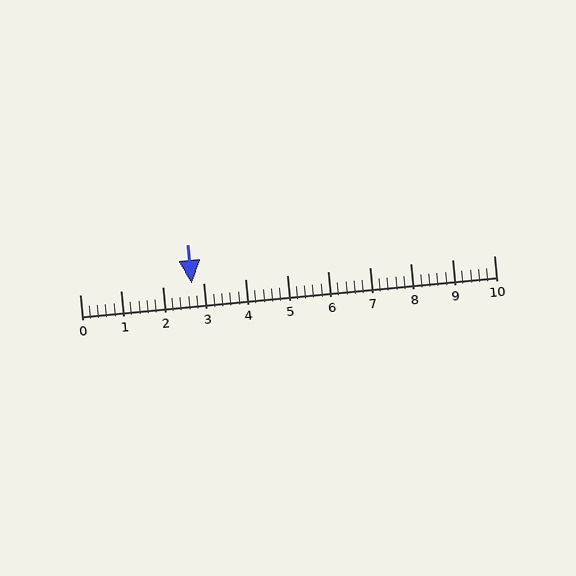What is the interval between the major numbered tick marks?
The major tick marks are spaced 1 units apart.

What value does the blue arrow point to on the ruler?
The blue arrow points to approximately 2.7.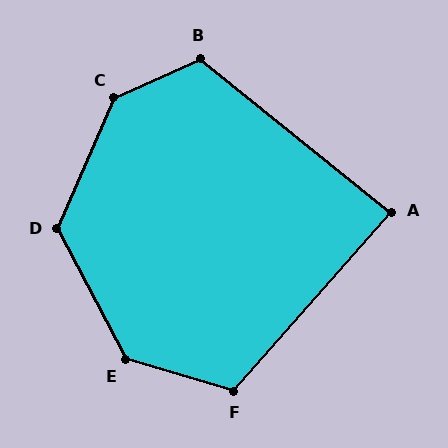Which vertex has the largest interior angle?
C, at approximately 138 degrees.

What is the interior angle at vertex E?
Approximately 134 degrees (obtuse).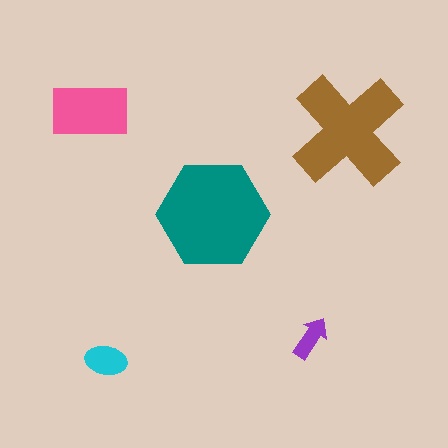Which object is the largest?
The teal hexagon.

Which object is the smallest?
The purple arrow.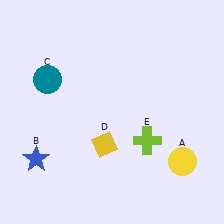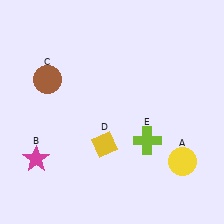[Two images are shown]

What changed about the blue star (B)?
In Image 1, B is blue. In Image 2, it changed to magenta.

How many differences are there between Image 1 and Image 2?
There are 2 differences between the two images.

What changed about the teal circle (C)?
In Image 1, C is teal. In Image 2, it changed to brown.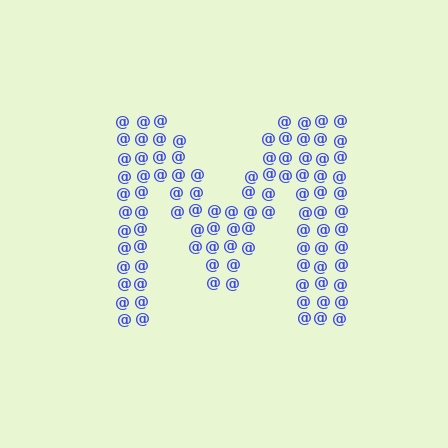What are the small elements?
The small elements are at signs.